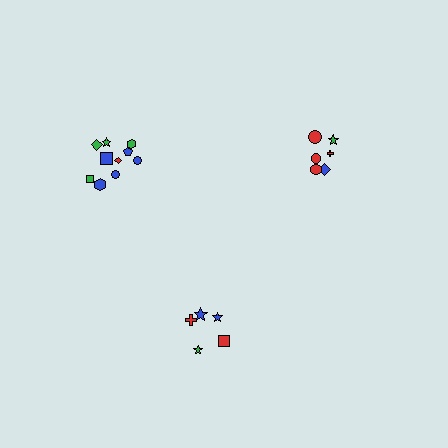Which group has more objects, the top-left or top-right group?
The top-left group.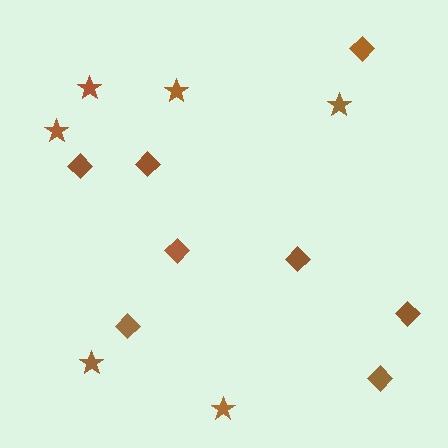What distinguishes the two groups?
There are 2 groups: one group of stars (6) and one group of diamonds (8).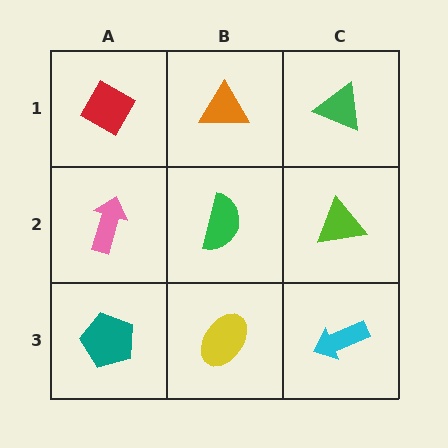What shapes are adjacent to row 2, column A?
A red diamond (row 1, column A), a teal pentagon (row 3, column A), a green semicircle (row 2, column B).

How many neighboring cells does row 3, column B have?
3.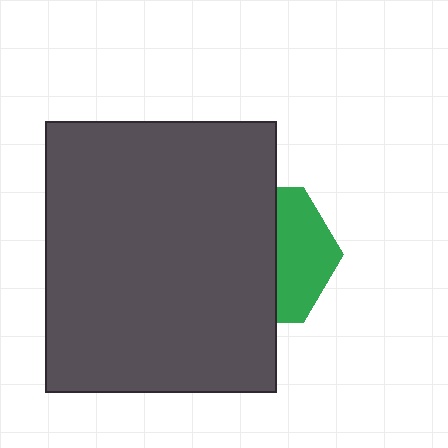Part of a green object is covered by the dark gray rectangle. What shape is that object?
It is a hexagon.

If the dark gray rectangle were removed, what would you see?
You would see the complete green hexagon.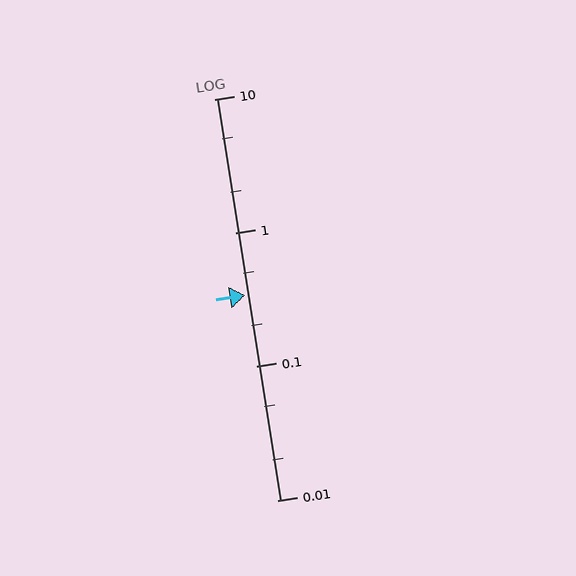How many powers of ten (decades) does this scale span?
The scale spans 3 decades, from 0.01 to 10.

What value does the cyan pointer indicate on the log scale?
The pointer indicates approximately 0.34.